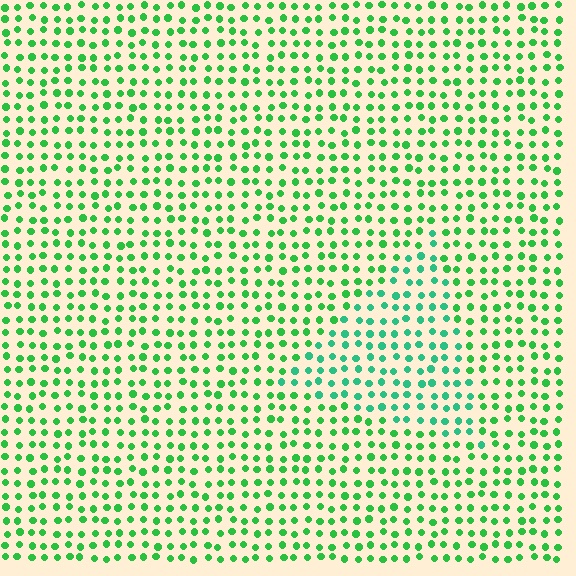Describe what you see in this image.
The image is filled with small green elements in a uniform arrangement. A triangle-shaped region is visible where the elements are tinted to a slightly different hue, forming a subtle color boundary.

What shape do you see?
I see a triangle.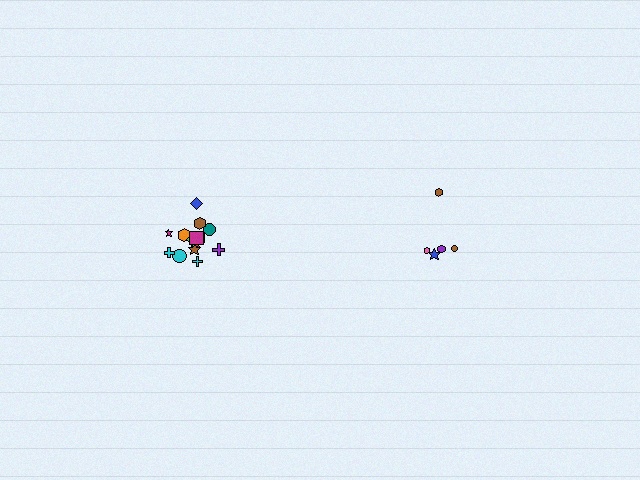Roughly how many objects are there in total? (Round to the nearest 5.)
Roughly 20 objects in total.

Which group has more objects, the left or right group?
The left group.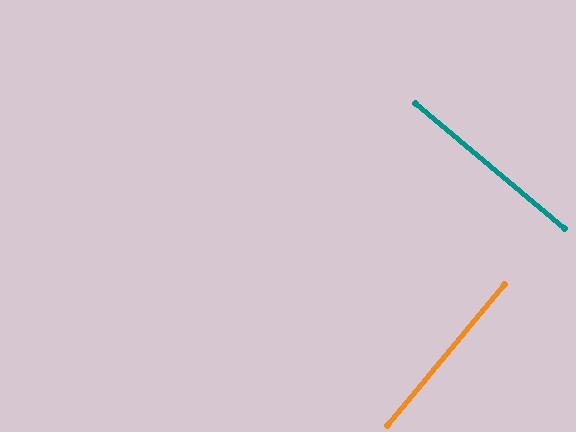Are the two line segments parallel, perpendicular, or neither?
Perpendicular — they meet at approximately 90°.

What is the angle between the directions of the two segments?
Approximately 90 degrees.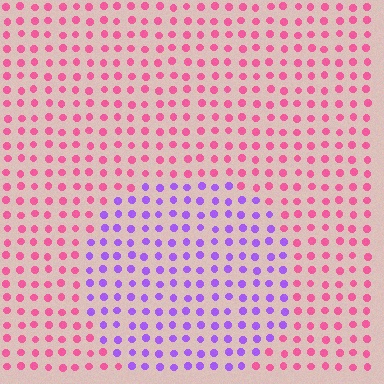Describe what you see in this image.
The image is filled with small pink elements in a uniform arrangement. A circle-shaped region is visible where the elements are tinted to a slightly different hue, forming a subtle color boundary.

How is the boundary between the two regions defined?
The boundary is defined purely by a slight shift in hue (about 63 degrees). Spacing, size, and orientation are identical on both sides.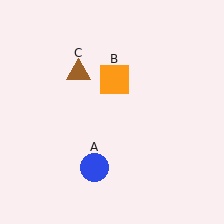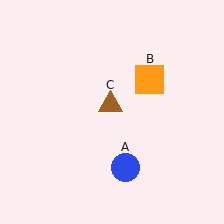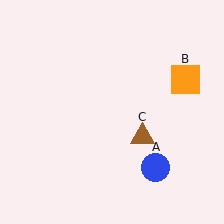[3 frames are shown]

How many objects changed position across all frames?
3 objects changed position: blue circle (object A), orange square (object B), brown triangle (object C).